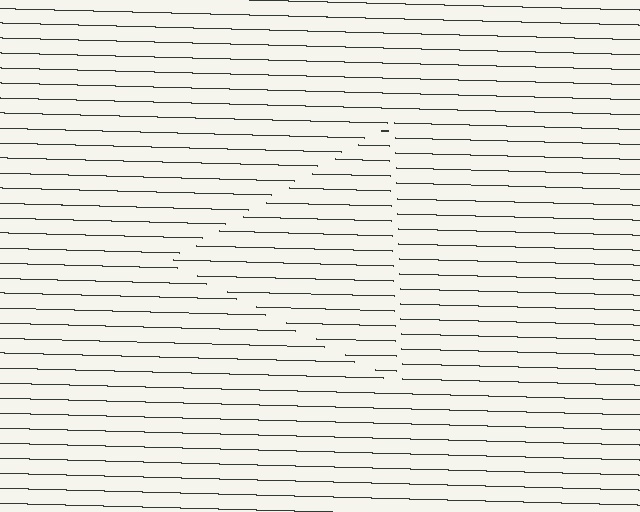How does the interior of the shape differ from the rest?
The interior of the shape contains the same grating, shifted by half a period — the contour is defined by the phase discontinuity where line-ends from the inner and outer gratings abut.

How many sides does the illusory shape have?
3 sides — the line-ends trace a triangle.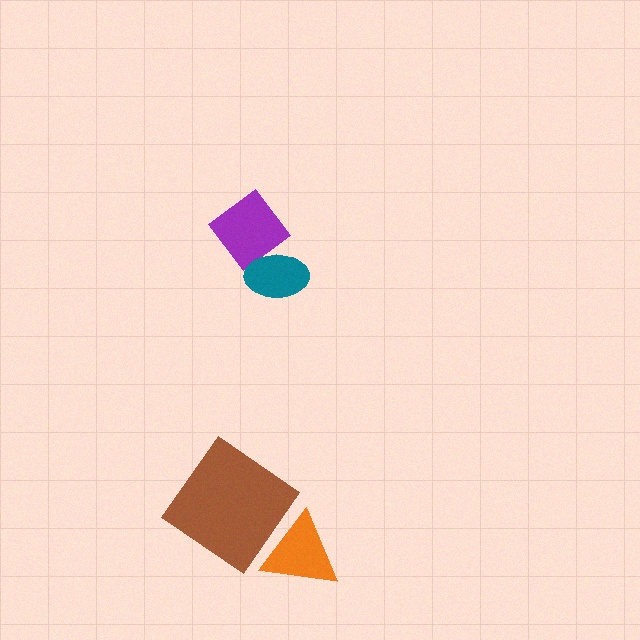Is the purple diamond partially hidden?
Yes, it is partially covered by another shape.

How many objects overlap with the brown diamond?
1 object overlaps with the brown diamond.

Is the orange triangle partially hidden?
Yes, it is partially covered by another shape.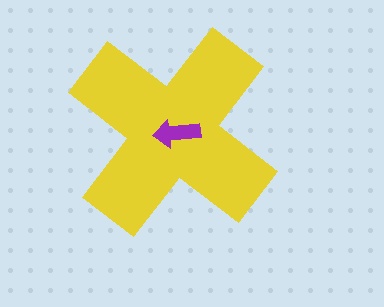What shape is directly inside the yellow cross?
The purple arrow.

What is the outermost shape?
The yellow cross.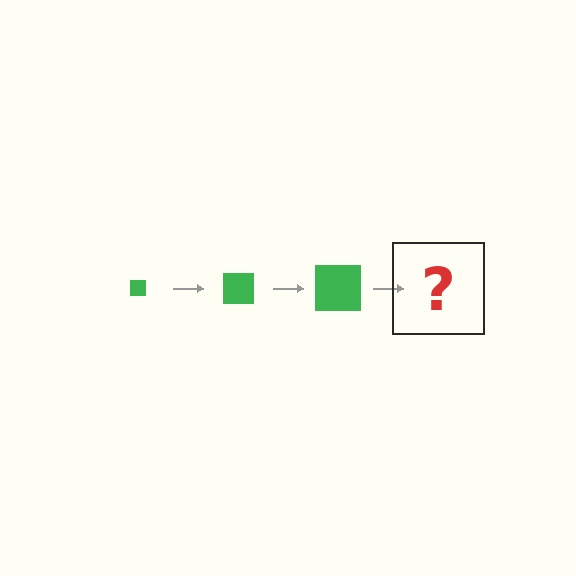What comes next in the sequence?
The next element should be a green square, larger than the previous one.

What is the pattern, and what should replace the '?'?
The pattern is that the square gets progressively larger each step. The '?' should be a green square, larger than the previous one.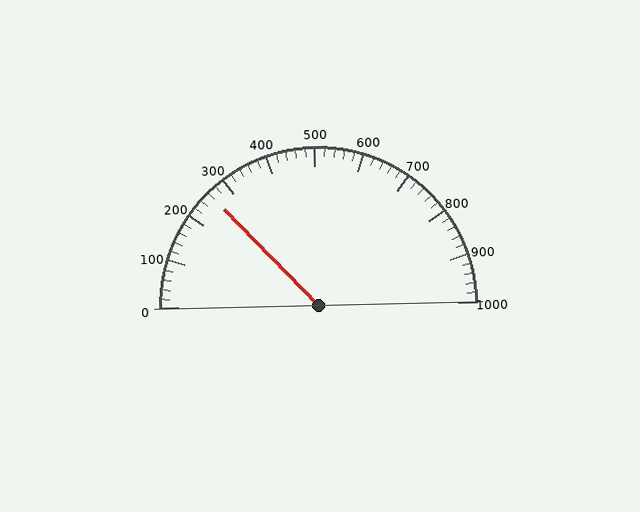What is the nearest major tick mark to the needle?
The nearest major tick mark is 300.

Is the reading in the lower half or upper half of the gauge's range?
The reading is in the lower half of the range (0 to 1000).